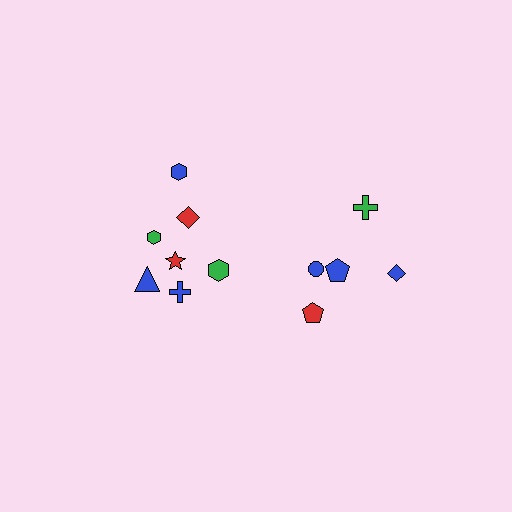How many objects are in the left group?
There are 7 objects.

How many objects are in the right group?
There are 5 objects.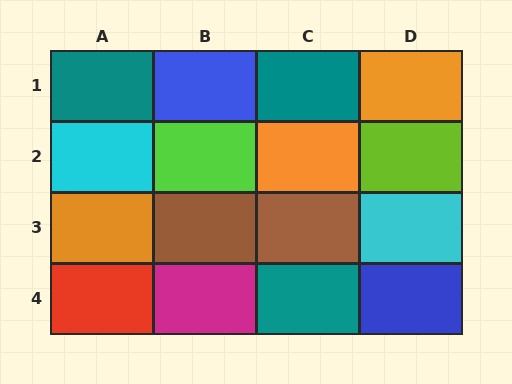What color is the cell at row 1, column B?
Blue.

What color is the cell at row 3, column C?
Brown.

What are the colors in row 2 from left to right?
Cyan, lime, orange, lime.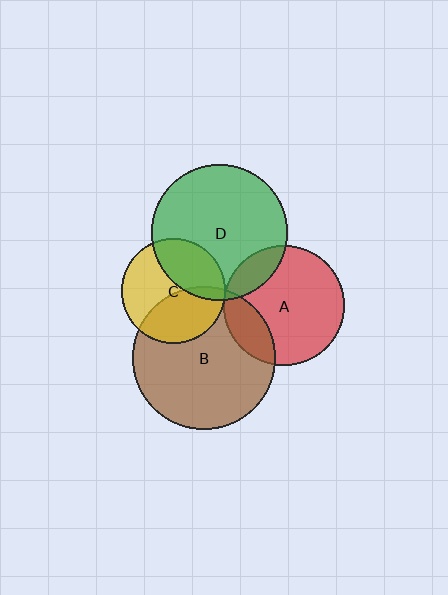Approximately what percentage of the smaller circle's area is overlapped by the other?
Approximately 15%.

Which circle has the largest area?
Circle B (brown).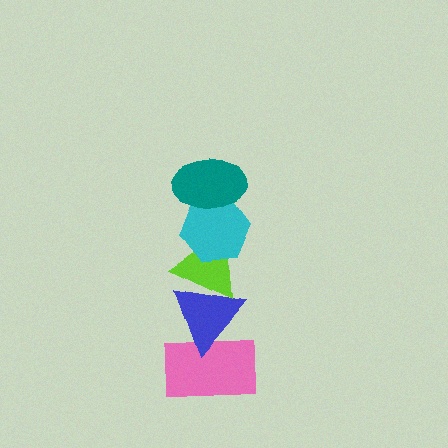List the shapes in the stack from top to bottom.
From top to bottom: the teal ellipse, the cyan hexagon, the lime triangle, the blue triangle, the pink rectangle.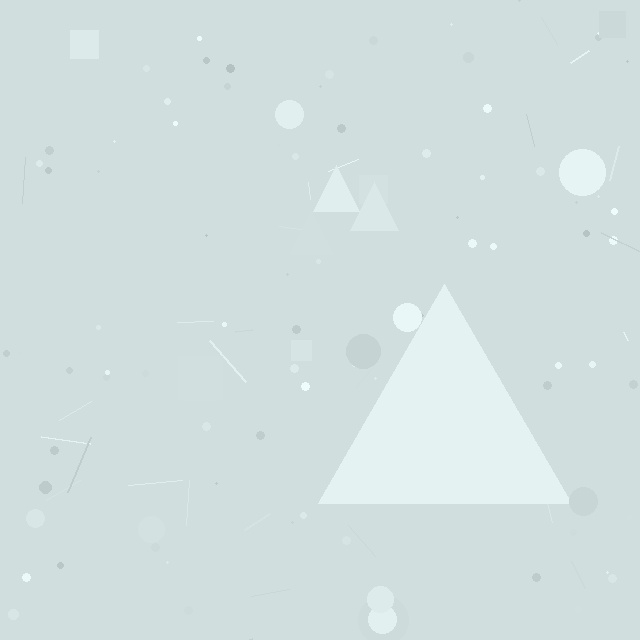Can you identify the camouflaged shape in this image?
The camouflaged shape is a triangle.